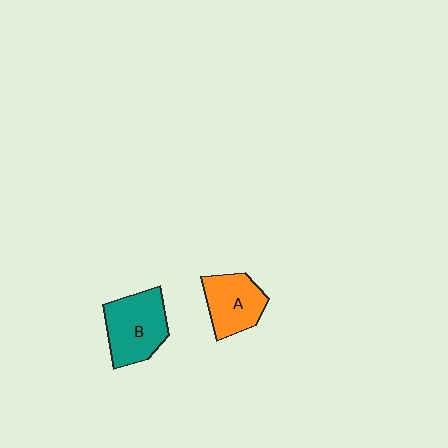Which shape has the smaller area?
Shape A (orange).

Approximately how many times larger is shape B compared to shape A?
Approximately 1.2 times.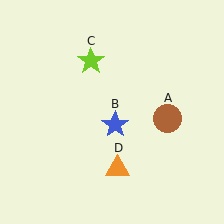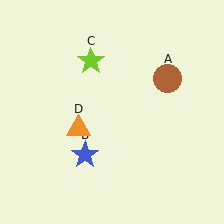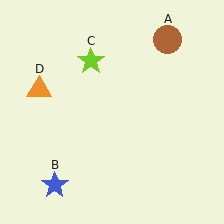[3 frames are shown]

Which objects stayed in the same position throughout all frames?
Lime star (object C) remained stationary.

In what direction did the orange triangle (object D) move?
The orange triangle (object D) moved up and to the left.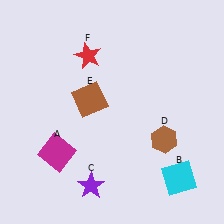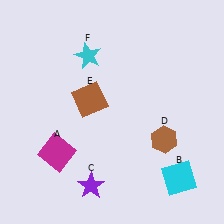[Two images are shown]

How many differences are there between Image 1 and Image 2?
There is 1 difference between the two images.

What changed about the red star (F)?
In Image 1, F is red. In Image 2, it changed to cyan.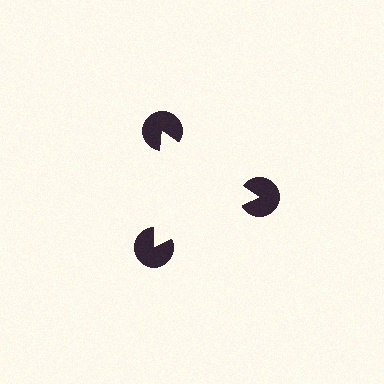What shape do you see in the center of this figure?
An illusory triangle — its edges are inferred from the aligned wedge cuts in the pac-man discs, not physically drawn.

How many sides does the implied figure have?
3 sides.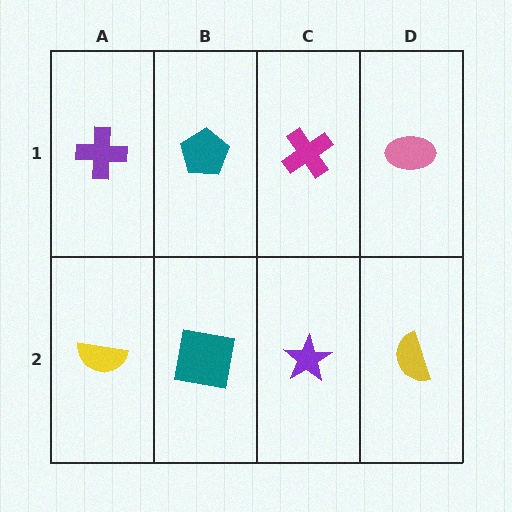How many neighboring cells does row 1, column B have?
3.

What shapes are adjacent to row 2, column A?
A purple cross (row 1, column A), a teal square (row 2, column B).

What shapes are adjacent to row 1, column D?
A yellow semicircle (row 2, column D), a magenta cross (row 1, column C).